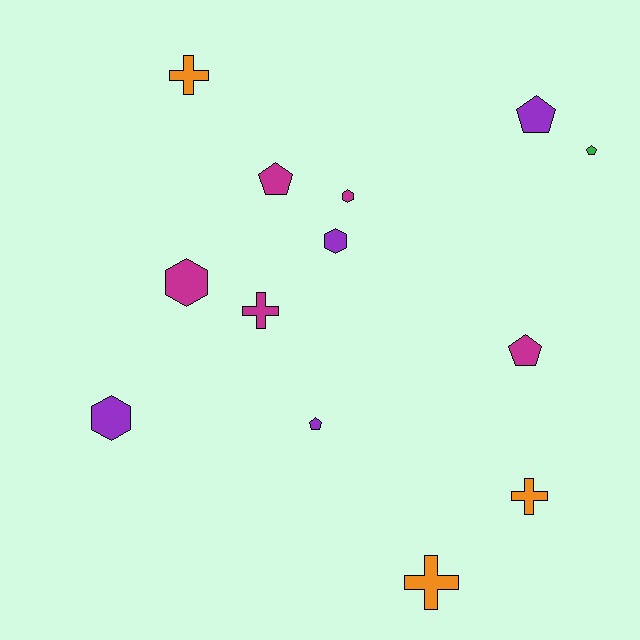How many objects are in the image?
There are 13 objects.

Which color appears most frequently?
Magenta, with 5 objects.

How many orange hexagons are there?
There are no orange hexagons.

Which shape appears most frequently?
Pentagon, with 5 objects.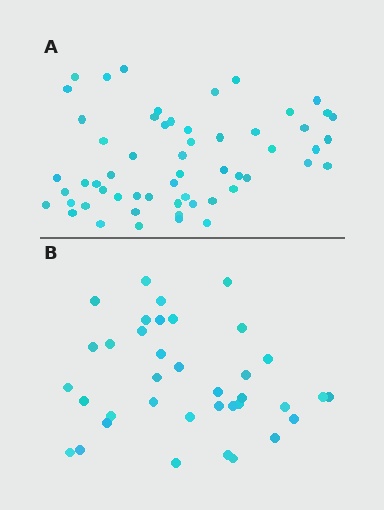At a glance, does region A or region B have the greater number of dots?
Region A (the top region) has more dots.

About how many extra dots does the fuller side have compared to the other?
Region A has approximately 20 more dots than region B.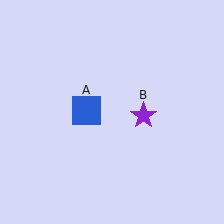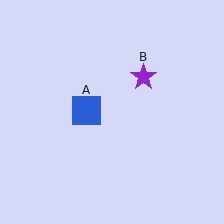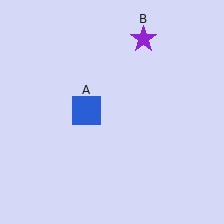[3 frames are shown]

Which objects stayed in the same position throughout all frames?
Blue square (object A) remained stationary.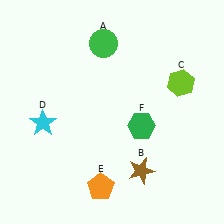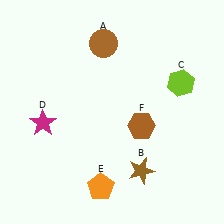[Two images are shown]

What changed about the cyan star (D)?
In Image 1, D is cyan. In Image 2, it changed to magenta.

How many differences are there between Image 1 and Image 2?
There are 3 differences between the two images.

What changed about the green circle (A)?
In Image 1, A is green. In Image 2, it changed to brown.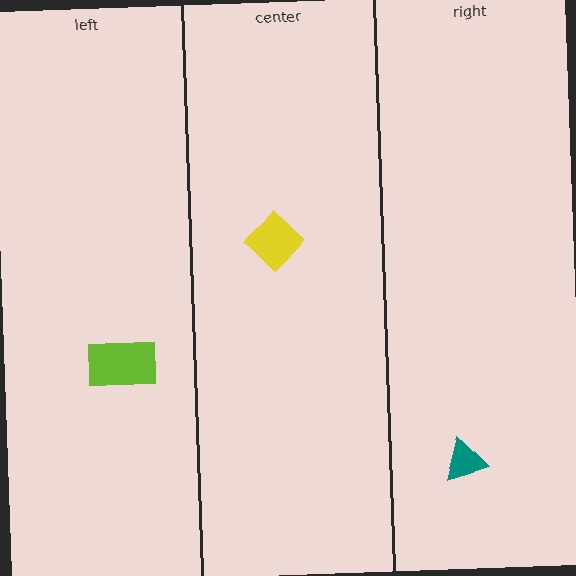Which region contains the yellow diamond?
The center region.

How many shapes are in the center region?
1.